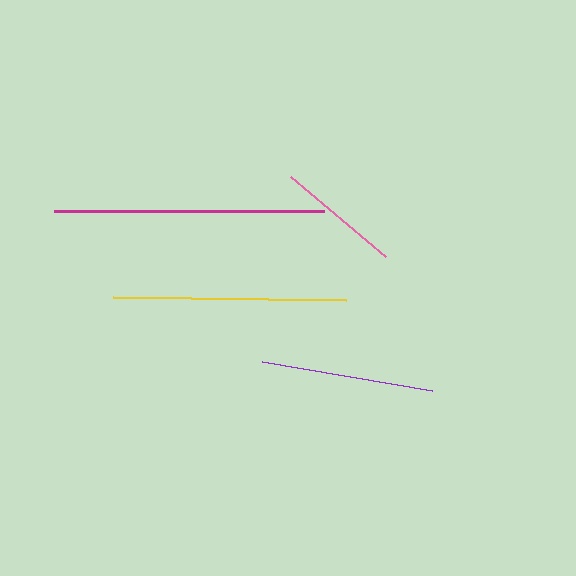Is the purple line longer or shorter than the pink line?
The purple line is longer than the pink line.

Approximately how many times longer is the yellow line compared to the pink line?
The yellow line is approximately 1.9 times the length of the pink line.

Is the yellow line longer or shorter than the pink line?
The yellow line is longer than the pink line.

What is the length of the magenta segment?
The magenta segment is approximately 270 pixels long.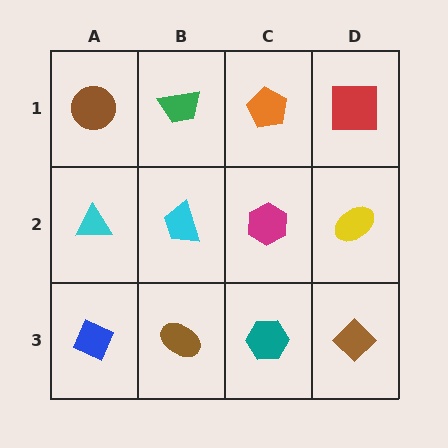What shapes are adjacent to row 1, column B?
A cyan trapezoid (row 2, column B), a brown circle (row 1, column A), an orange pentagon (row 1, column C).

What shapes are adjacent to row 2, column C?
An orange pentagon (row 1, column C), a teal hexagon (row 3, column C), a cyan trapezoid (row 2, column B), a yellow ellipse (row 2, column D).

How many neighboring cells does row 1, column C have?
3.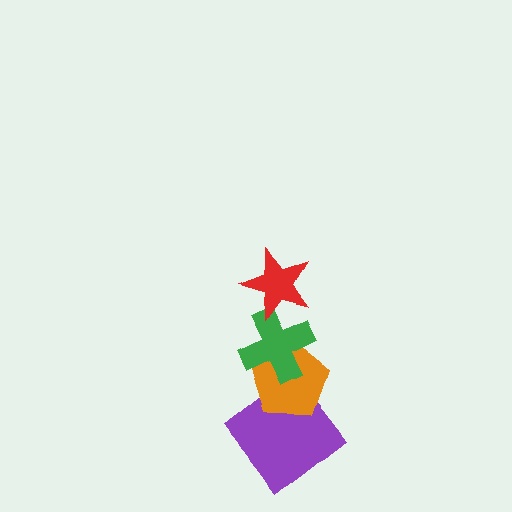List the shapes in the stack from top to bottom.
From top to bottom: the red star, the green cross, the orange pentagon, the purple diamond.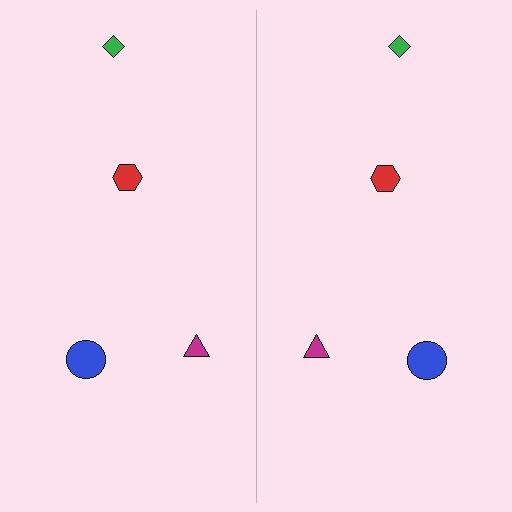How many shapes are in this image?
There are 8 shapes in this image.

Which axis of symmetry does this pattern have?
The pattern has a vertical axis of symmetry running through the center of the image.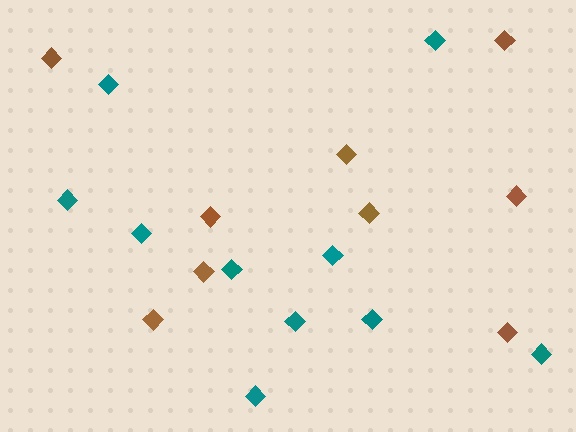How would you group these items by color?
There are 2 groups: one group of brown diamonds (9) and one group of teal diamonds (10).